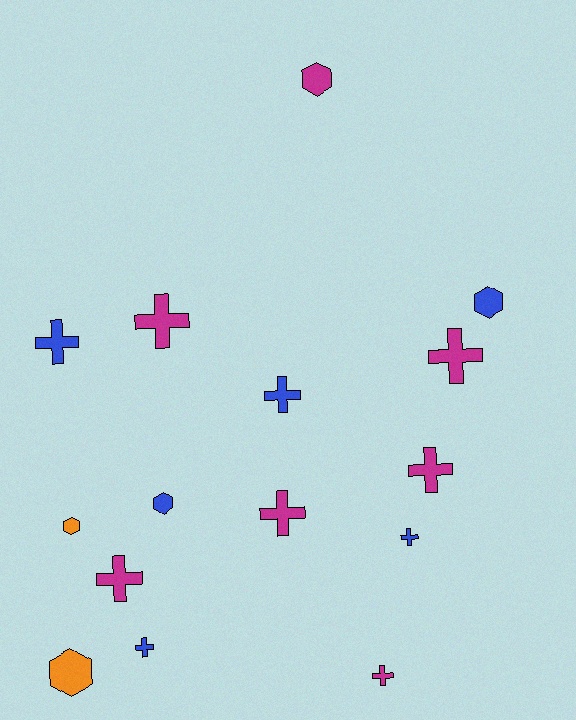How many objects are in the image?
There are 15 objects.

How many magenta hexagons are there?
There is 1 magenta hexagon.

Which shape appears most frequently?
Cross, with 10 objects.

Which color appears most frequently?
Magenta, with 7 objects.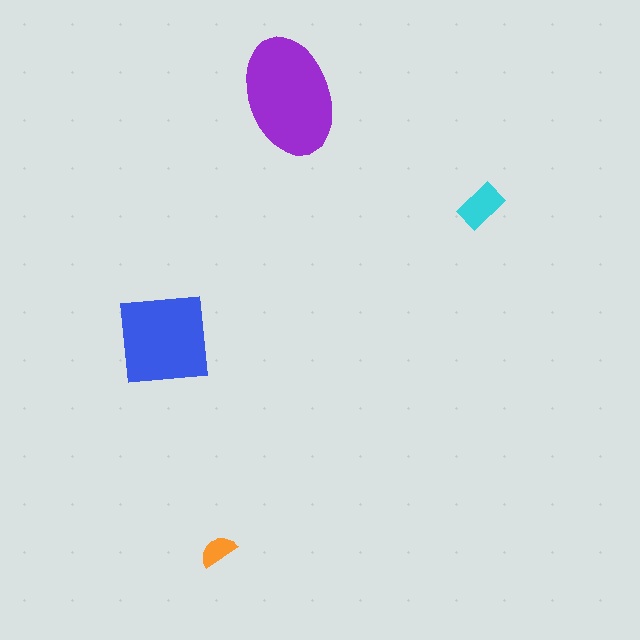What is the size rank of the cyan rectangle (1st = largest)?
3rd.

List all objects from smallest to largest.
The orange semicircle, the cyan rectangle, the blue square, the purple ellipse.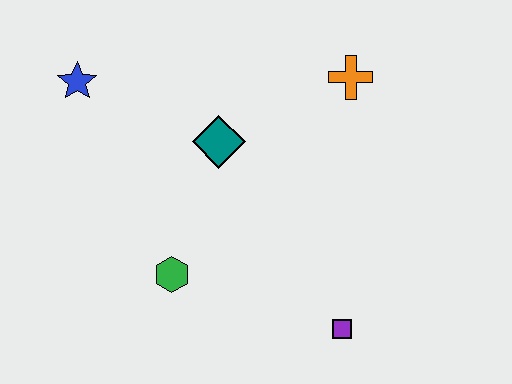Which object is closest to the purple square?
The green hexagon is closest to the purple square.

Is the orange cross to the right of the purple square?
Yes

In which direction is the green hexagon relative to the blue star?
The green hexagon is below the blue star.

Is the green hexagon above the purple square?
Yes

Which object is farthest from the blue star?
The purple square is farthest from the blue star.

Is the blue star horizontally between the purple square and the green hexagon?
No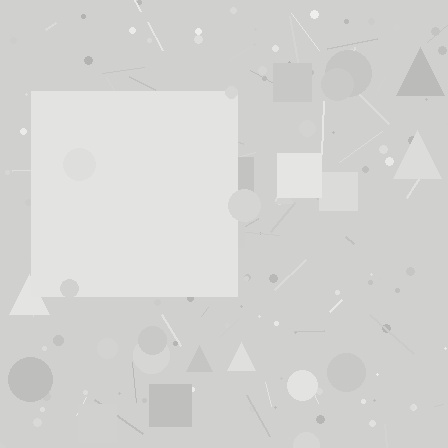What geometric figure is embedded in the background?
A square is embedded in the background.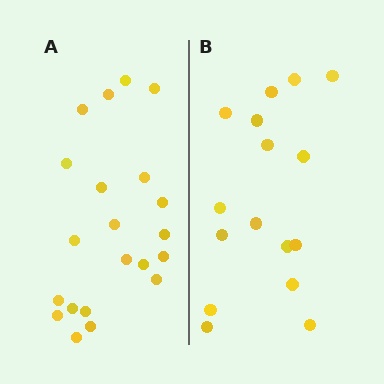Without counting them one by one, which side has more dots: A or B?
Region A (the left region) has more dots.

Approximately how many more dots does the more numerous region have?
Region A has about 5 more dots than region B.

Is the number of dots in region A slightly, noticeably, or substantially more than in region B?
Region A has noticeably more, but not dramatically so. The ratio is roughly 1.3 to 1.